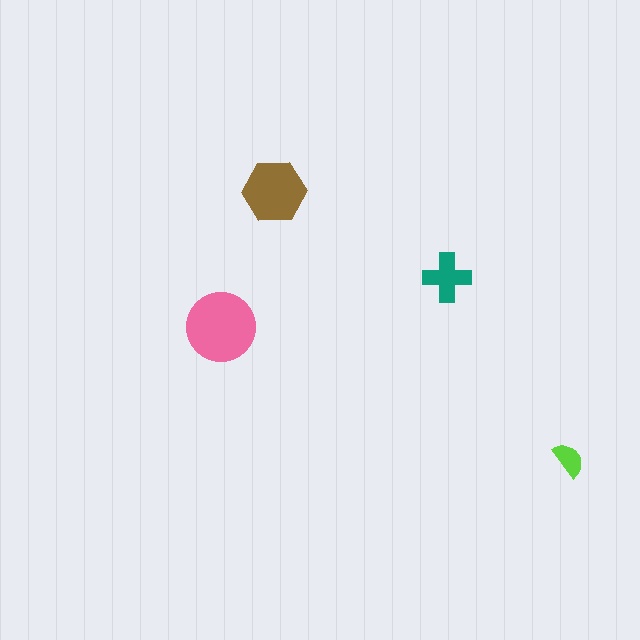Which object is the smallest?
The lime semicircle.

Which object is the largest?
The pink circle.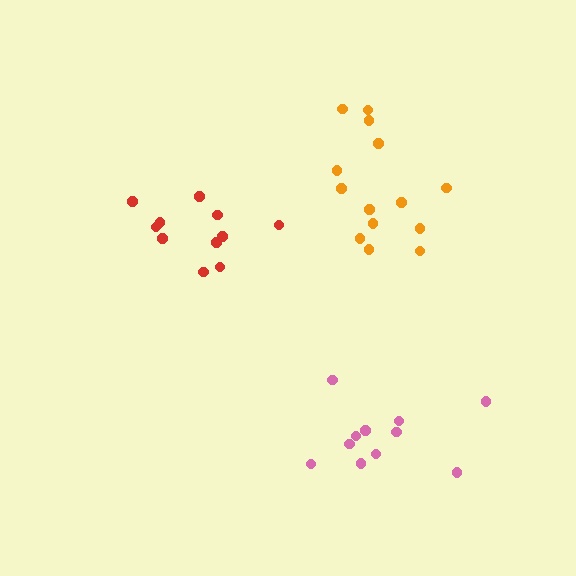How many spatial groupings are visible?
There are 3 spatial groupings.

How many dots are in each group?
Group 1: 11 dots, Group 2: 11 dots, Group 3: 14 dots (36 total).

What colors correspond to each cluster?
The clusters are colored: pink, red, orange.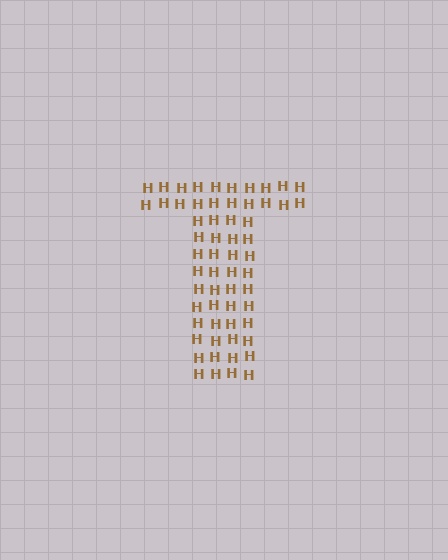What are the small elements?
The small elements are letter H's.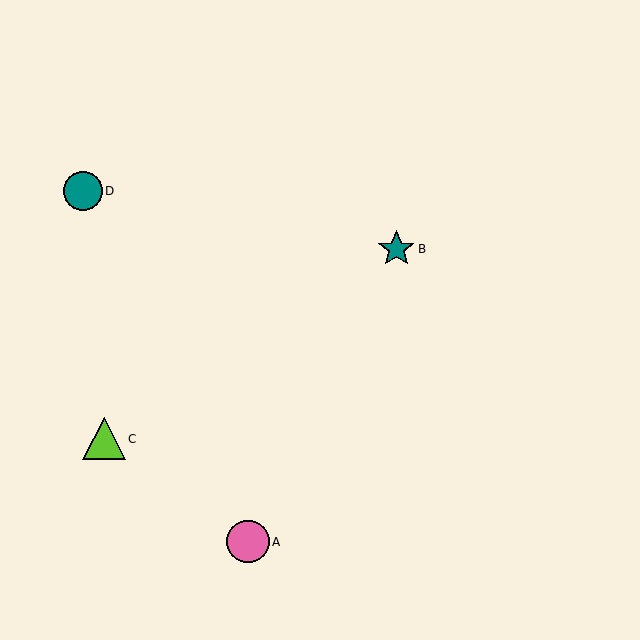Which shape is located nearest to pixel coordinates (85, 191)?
The teal circle (labeled D) at (83, 191) is nearest to that location.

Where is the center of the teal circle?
The center of the teal circle is at (83, 191).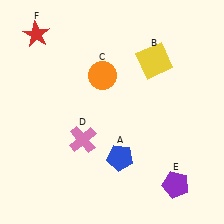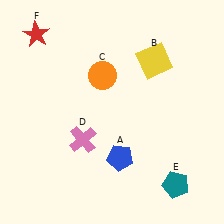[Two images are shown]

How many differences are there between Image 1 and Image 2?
There is 1 difference between the two images.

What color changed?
The pentagon (E) changed from purple in Image 1 to teal in Image 2.